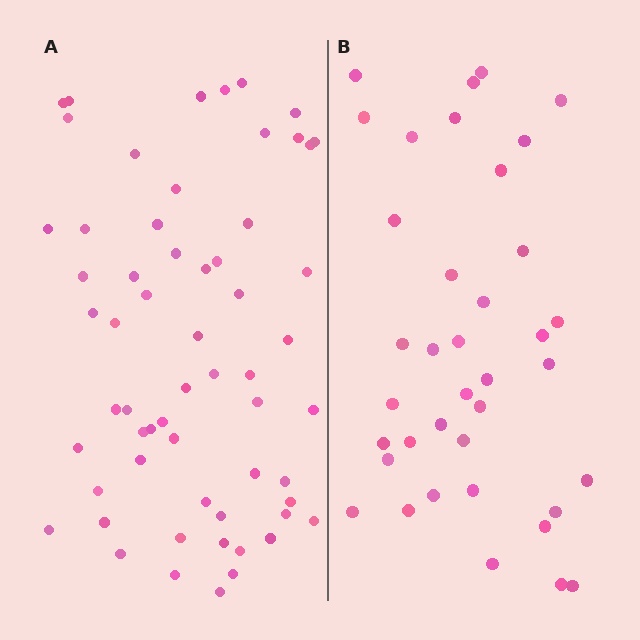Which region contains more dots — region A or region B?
Region A (the left region) has more dots.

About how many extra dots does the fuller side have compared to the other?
Region A has approximately 20 more dots than region B.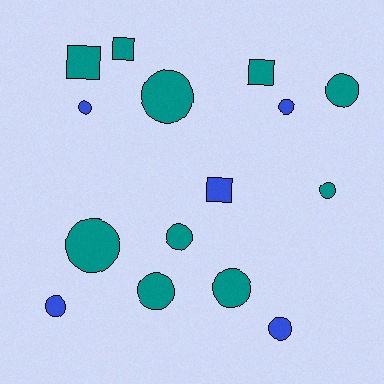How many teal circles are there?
There are 7 teal circles.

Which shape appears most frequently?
Circle, with 11 objects.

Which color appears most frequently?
Teal, with 10 objects.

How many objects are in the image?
There are 15 objects.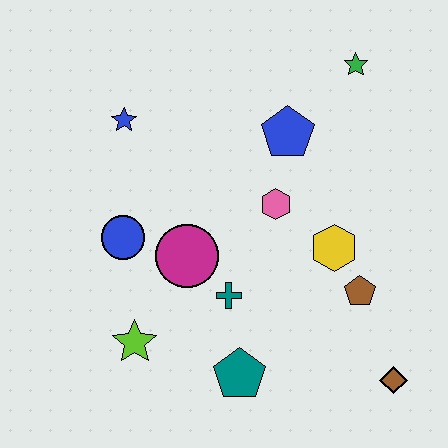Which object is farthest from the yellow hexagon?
The blue star is farthest from the yellow hexagon.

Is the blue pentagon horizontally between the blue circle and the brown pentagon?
Yes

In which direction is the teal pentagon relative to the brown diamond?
The teal pentagon is to the left of the brown diamond.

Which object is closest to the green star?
The blue pentagon is closest to the green star.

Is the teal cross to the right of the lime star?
Yes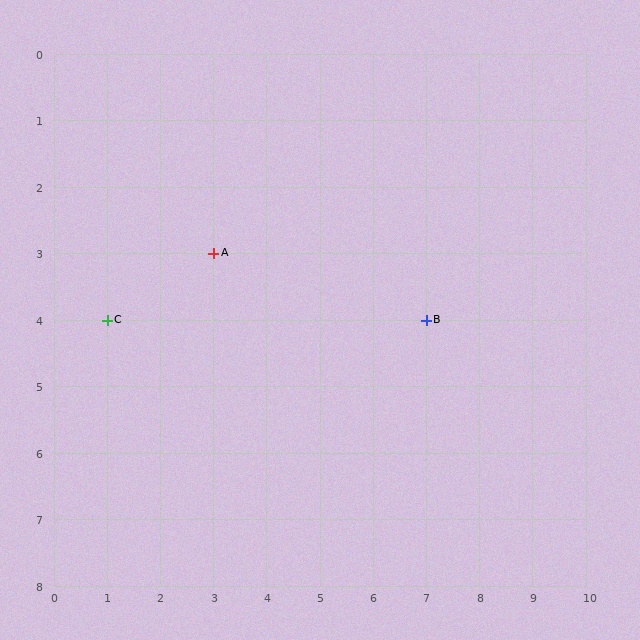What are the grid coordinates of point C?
Point C is at grid coordinates (1, 4).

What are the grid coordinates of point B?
Point B is at grid coordinates (7, 4).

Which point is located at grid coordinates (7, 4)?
Point B is at (7, 4).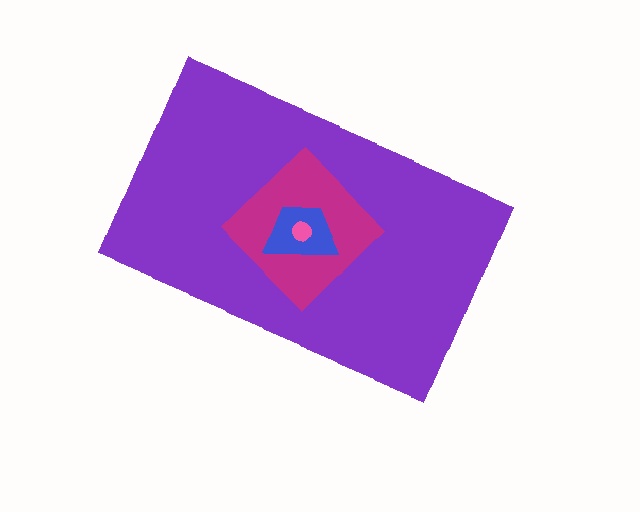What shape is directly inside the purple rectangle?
The magenta diamond.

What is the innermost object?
The pink circle.